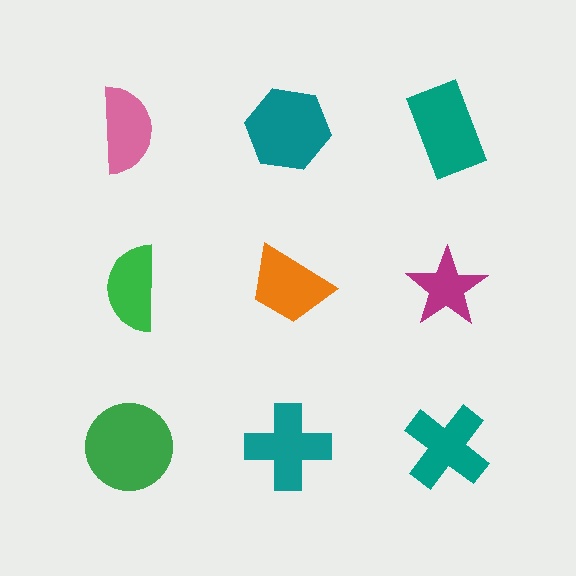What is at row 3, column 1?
A green circle.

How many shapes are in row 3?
3 shapes.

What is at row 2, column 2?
An orange trapezoid.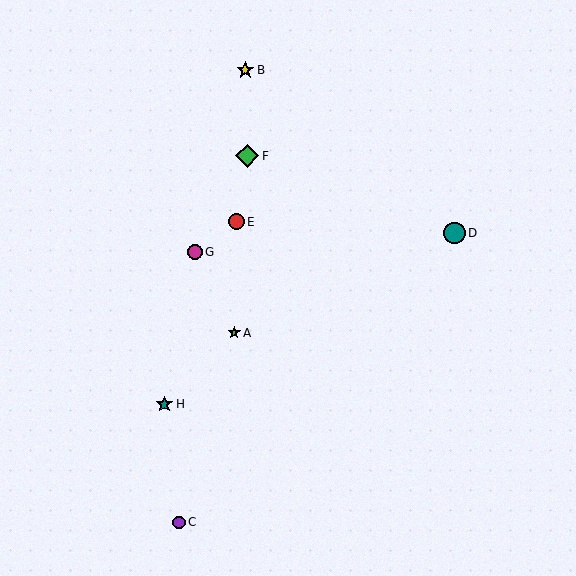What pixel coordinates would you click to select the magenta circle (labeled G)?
Click at (195, 252) to select the magenta circle G.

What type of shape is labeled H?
Shape H is a teal star.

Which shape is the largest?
The green diamond (labeled F) is the largest.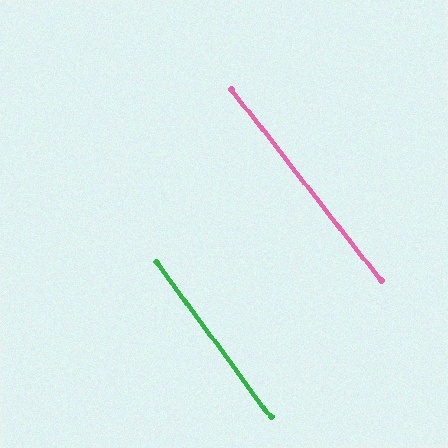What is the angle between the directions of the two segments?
Approximately 2 degrees.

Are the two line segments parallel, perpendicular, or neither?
Parallel — their directions differ by only 1.8°.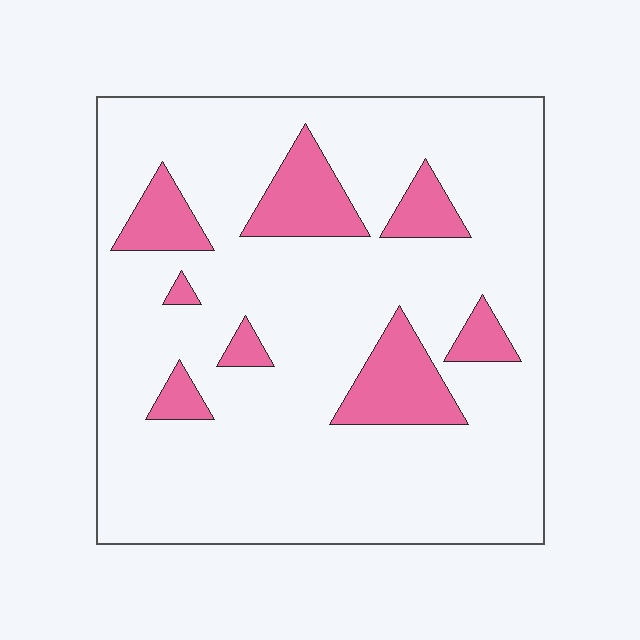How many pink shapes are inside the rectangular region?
8.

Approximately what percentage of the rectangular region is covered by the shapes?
Approximately 15%.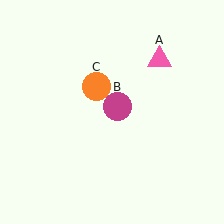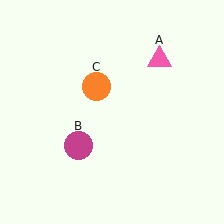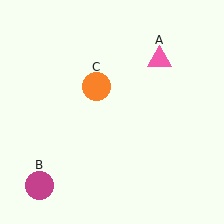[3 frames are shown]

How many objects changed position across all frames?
1 object changed position: magenta circle (object B).